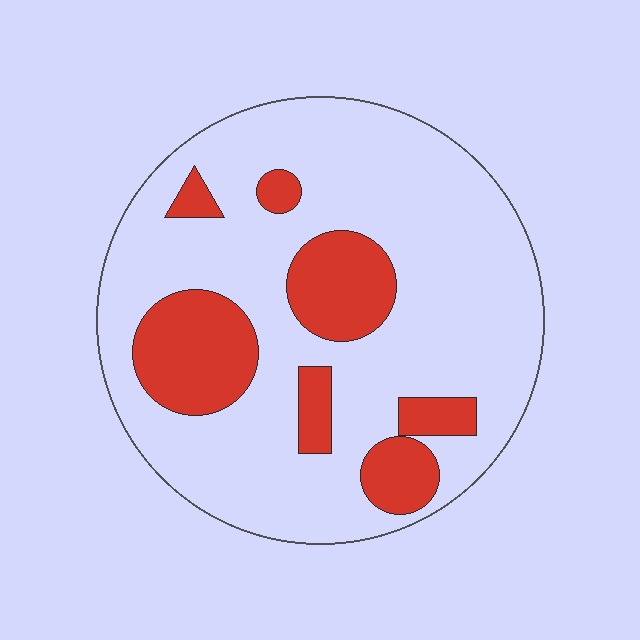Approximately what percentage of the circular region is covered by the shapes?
Approximately 25%.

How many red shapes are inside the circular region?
7.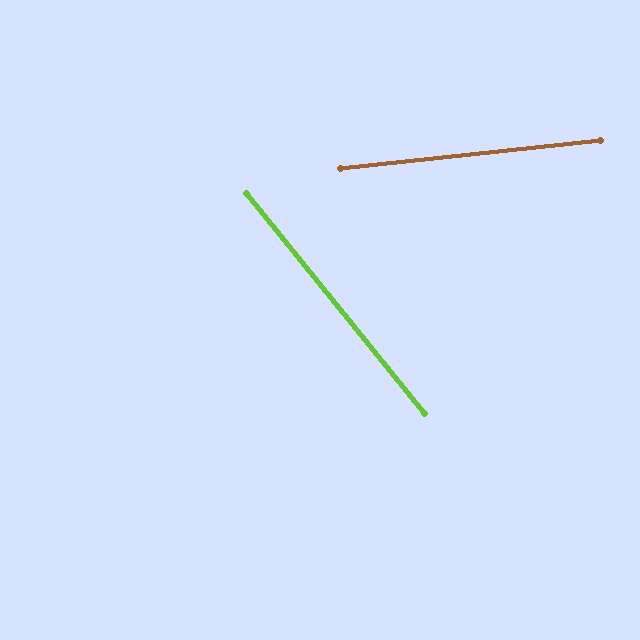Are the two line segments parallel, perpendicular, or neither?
Neither parallel nor perpendicular — they differ by about 57°.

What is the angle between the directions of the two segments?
Approximately 57 degrees.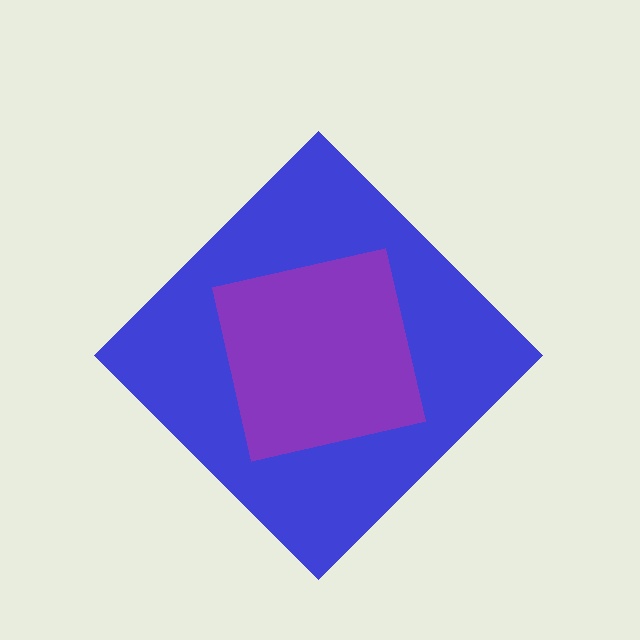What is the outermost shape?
The blue diamond.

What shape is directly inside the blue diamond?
The purple square.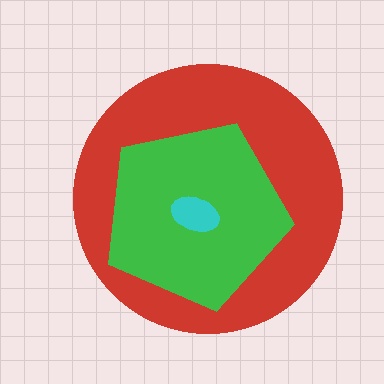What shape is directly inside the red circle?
The green pentagon.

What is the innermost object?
The cyan ellipse.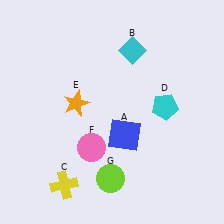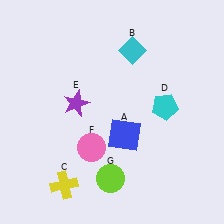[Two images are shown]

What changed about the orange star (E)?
In Image 1, E is orange. In Image 2, it changed to purple.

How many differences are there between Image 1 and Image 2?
There is 1 difference between the two images.